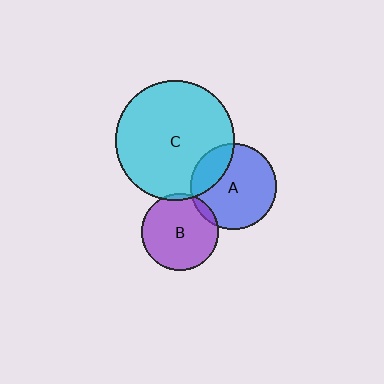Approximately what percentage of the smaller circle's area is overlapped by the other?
Approximately 5%.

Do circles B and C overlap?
Yes.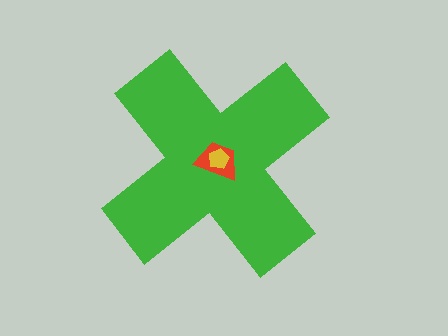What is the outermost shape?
The green cross.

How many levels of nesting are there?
3.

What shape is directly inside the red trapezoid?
The yellow pentagon.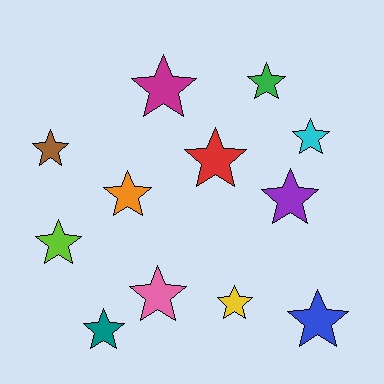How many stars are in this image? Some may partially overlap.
There are 12 stars.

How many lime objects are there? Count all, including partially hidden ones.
There is 1 lime object.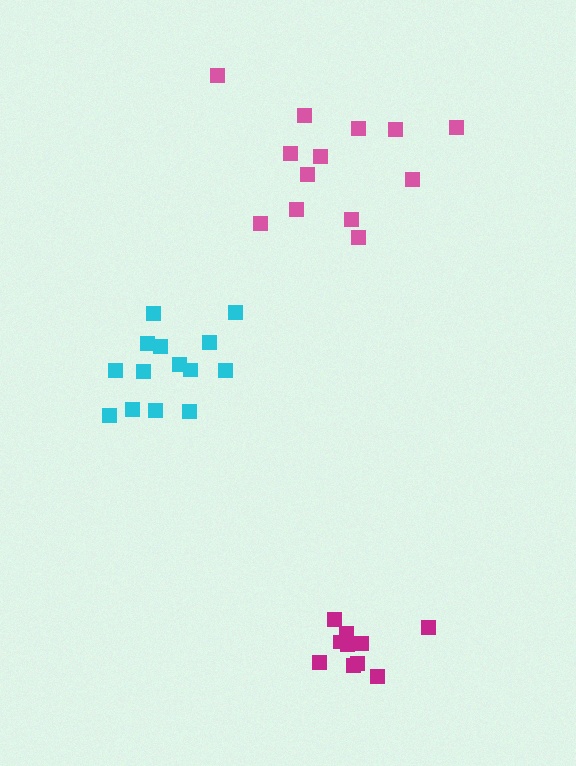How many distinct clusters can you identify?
There are 3 distinct clusters.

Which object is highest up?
The pink cluster is topmost.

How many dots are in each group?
Group 1: 10 dots, Group 2: 13 dots, Group 3: 14 dots (37 total).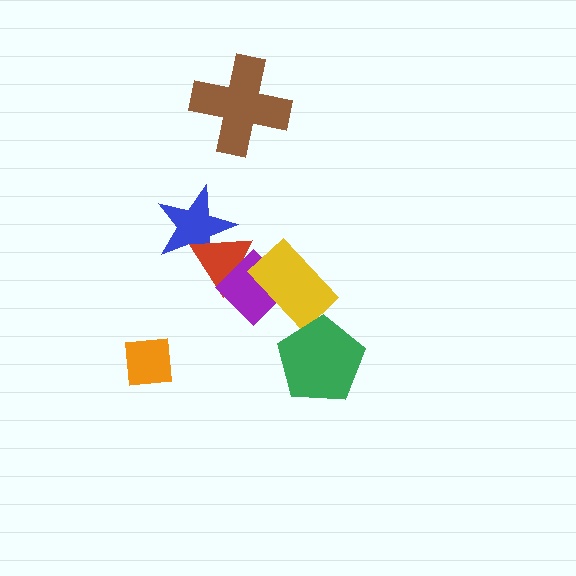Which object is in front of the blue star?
The red triangle is in front of the blue star.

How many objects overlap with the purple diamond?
2 objects overlap with the purple diamond.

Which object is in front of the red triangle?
The purple diamond is in front of the red triangle.